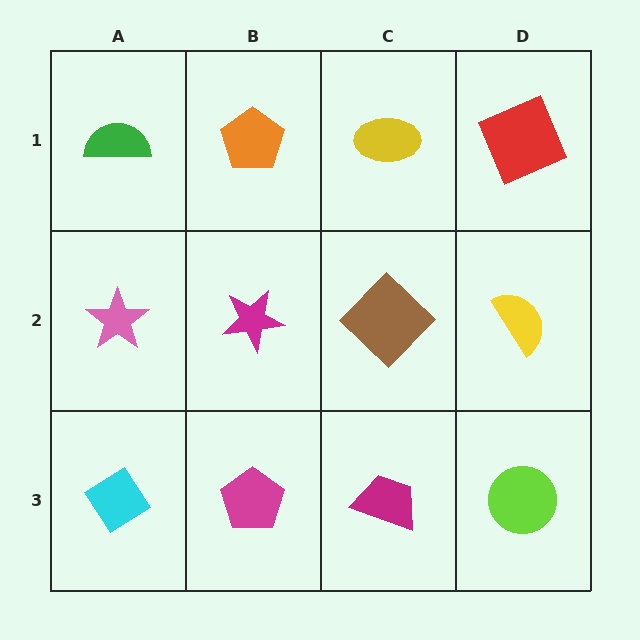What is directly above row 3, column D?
A yellow semicircle.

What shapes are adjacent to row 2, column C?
A yellow ellipse (row 1, column C), a magenta trapezoid (row 3, column C), a magenta star (row 2, column B), a yellow semicircle (row 2, column D).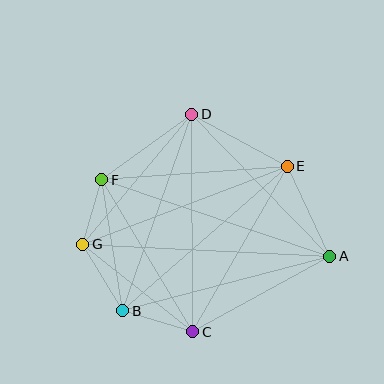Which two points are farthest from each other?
Points A and G are farthest from each other.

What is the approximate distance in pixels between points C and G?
The distance between C and G is approximately 140 pixels.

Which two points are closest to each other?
Points F and G are closest to each other.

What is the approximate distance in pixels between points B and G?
The distance between B and G is approximately 78 pixels.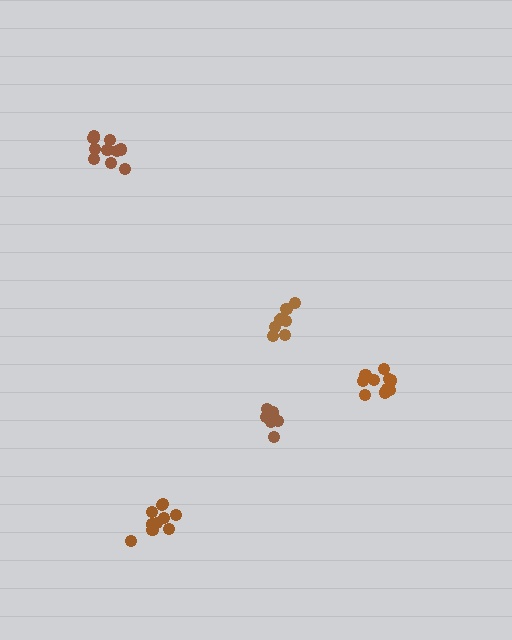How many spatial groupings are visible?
There are 5 spatial groupings.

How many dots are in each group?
Group 1: 10 dots, Group 2: 7 dots, Group 3: 7 dots, Group 4: 11 dots, Group 5: 10 dots (45 total).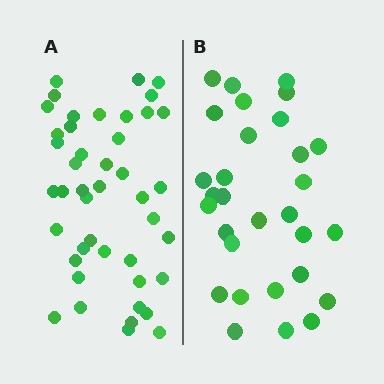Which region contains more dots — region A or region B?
Region A (the left region) has more dots.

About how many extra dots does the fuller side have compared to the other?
Region A has approximately 15 more dots than region B.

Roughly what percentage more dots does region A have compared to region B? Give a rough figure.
About 45% more.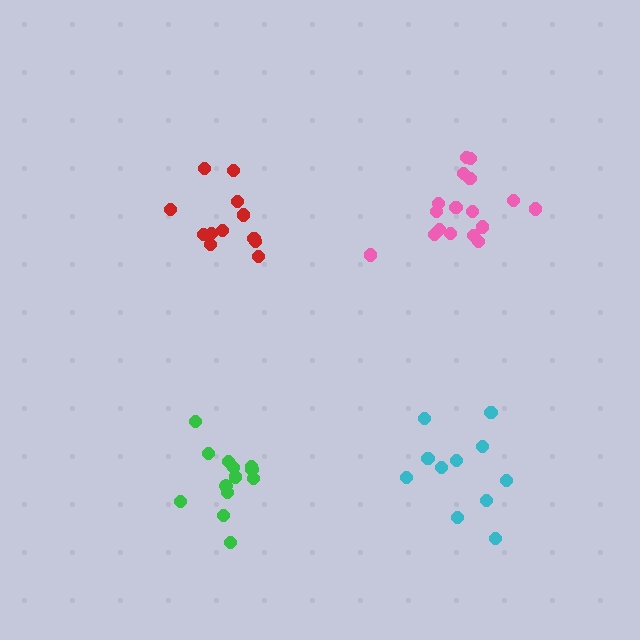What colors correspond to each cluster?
The clusters are colored: cyan, pink, green, red.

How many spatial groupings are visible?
There are 4 spatial groupings.